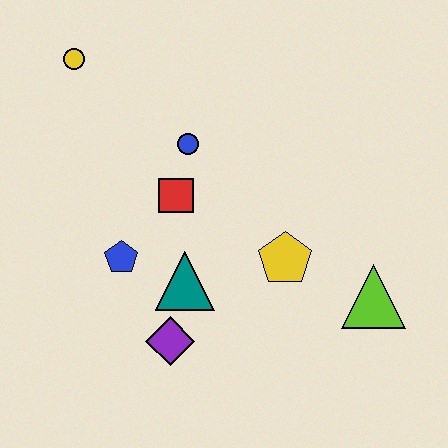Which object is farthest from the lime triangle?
The yellow circle is farthest from the lime triangle.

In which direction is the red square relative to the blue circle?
The red square is below the blue circle.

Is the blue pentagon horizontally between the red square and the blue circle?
No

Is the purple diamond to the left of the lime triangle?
Yes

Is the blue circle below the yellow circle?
Yes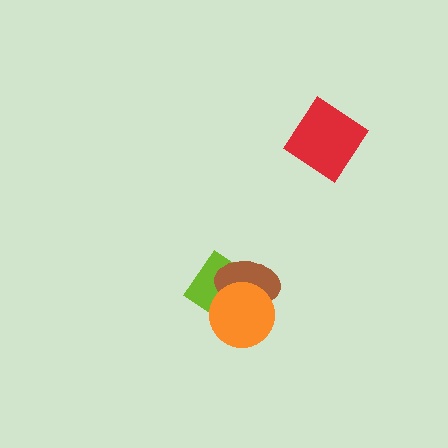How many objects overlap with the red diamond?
0 objects overlap with the red diamond.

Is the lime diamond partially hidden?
Yes, it is partially covered by another shape.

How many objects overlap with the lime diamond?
2 objects overlap with the lime diamond.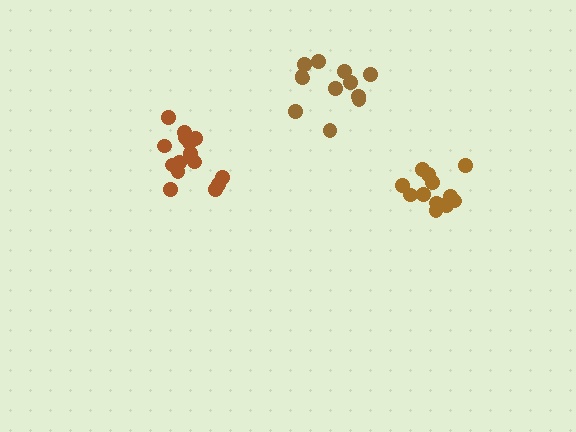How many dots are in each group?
Group 1: 13 dots, Group 2: 12 dots, Group 3: 15 dots (40 total).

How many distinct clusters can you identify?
There are 3 distinct clusters.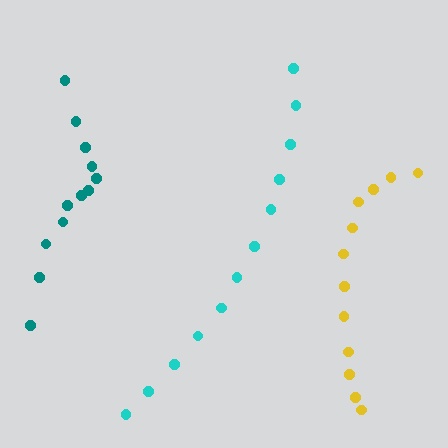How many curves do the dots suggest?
There are 3 distinct paths.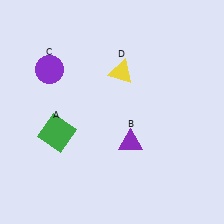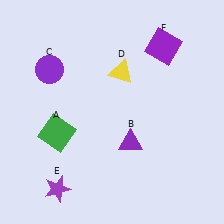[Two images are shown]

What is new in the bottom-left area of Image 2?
A purple star (E) was added in the bottom-left area of Image 2.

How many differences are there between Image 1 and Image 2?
There are 2 differences between the two images.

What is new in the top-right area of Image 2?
A purple square (F) was added in the top-right area of Image 2.